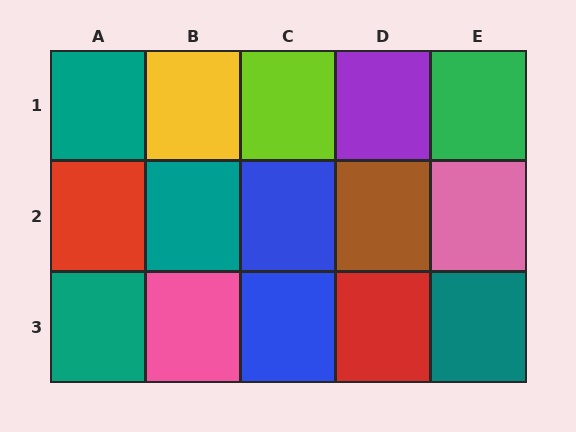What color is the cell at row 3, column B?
Pink.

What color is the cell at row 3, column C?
Blue.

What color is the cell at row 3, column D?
Red.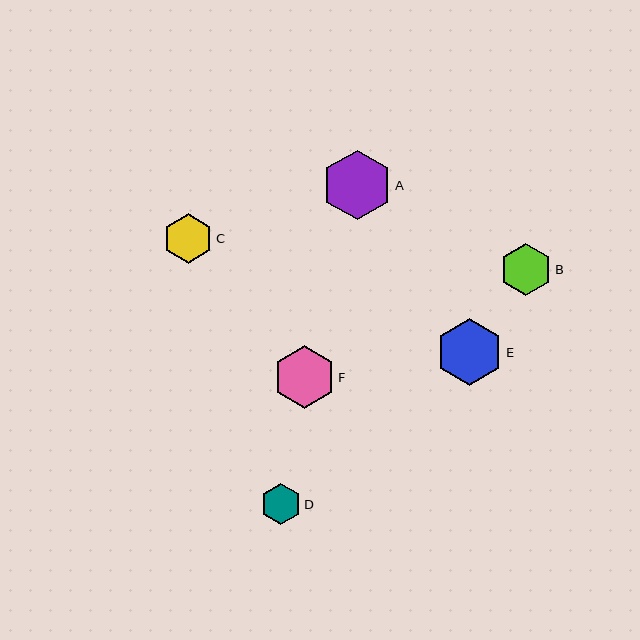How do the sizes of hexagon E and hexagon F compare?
Hexagon E and hexagon F are approximately the same size.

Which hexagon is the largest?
Hexagon A is the largest with a size of approximately 70 pixels.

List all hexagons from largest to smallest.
From largest to smallest: A, E, F, B, C, D.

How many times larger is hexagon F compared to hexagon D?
Hexagon F is approximately 1.5 times the size of hexagon D.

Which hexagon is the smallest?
Hexagon D is the smallest with a size of approximately 41 pixels.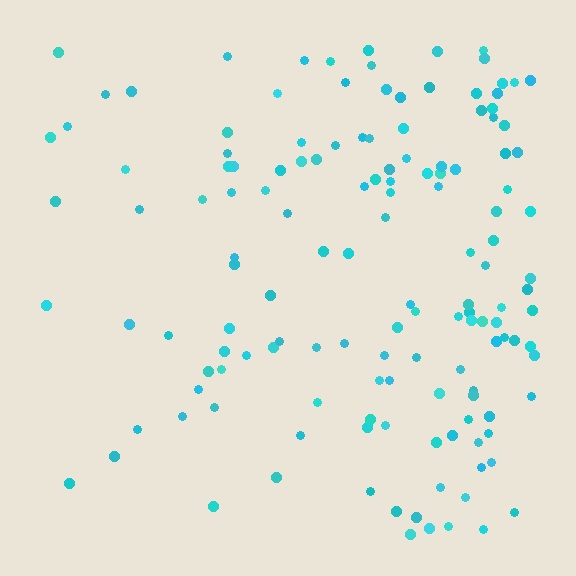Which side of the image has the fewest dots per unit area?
The left.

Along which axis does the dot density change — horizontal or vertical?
Horizontal.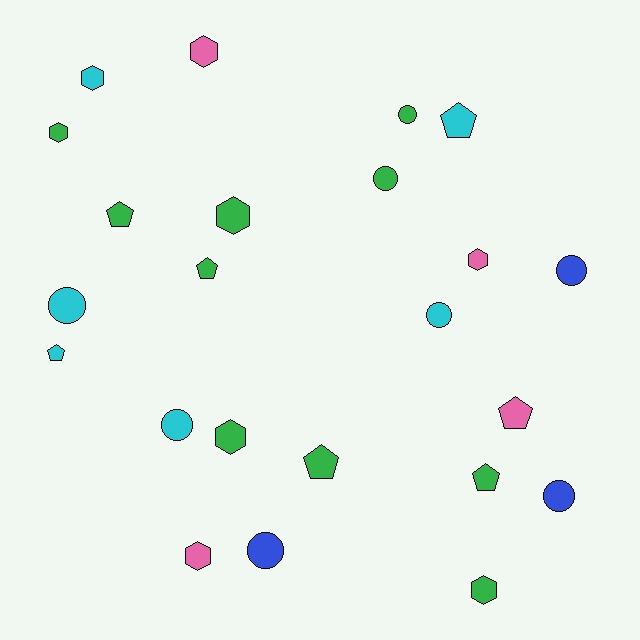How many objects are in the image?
There are 23 objects.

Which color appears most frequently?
Green, with 10 objects.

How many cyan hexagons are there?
There is 1 cyan hexagon.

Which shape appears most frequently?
Circle, with 8 objects.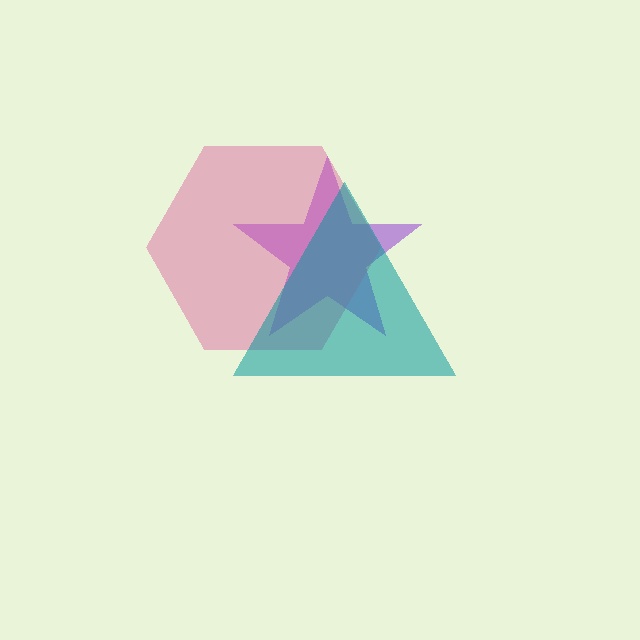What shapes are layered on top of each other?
The layered shapes are: a purple star, a pink hexagon, a teal triangle.